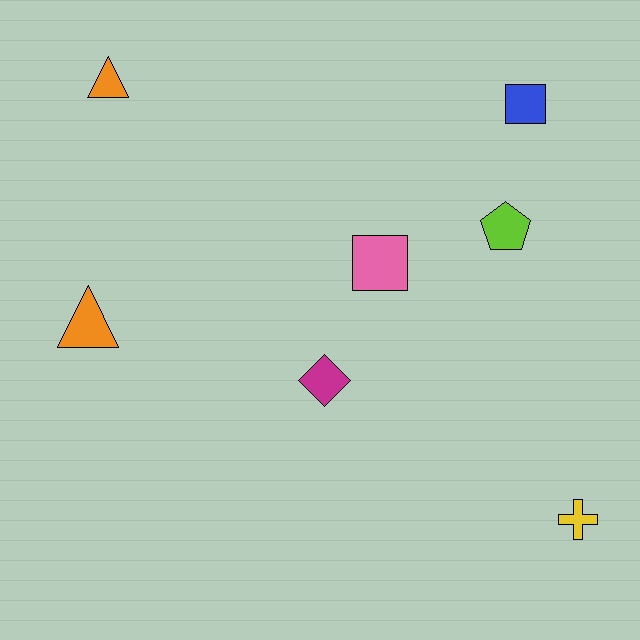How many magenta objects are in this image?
There is 1 magenta object.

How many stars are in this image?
There are no stars.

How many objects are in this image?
There are 7 objects.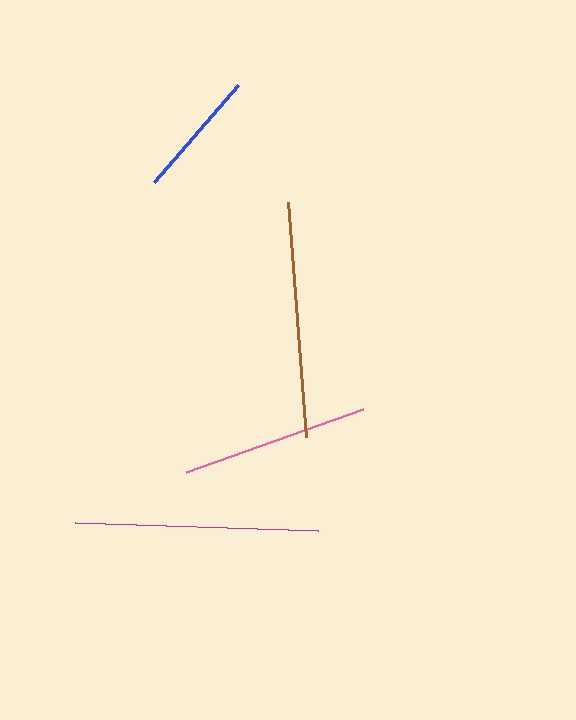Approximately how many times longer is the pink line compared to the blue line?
The pink line is approximately 1.5 times the length of the blue line.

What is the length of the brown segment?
The brown segment is approximately 236 pixels long.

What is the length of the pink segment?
The pink segment is approximately 188 pixels long.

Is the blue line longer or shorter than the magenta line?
The magenta line is longer than the blue line.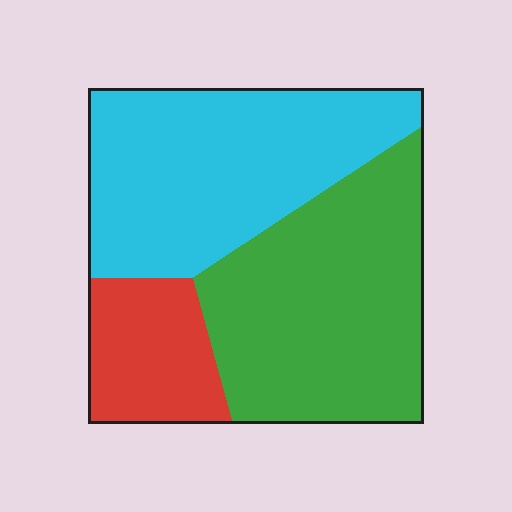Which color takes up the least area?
Red, at roughly 15%.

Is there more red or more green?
Green.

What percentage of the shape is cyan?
Cyan takes up about two fifths (2/5) of the shape.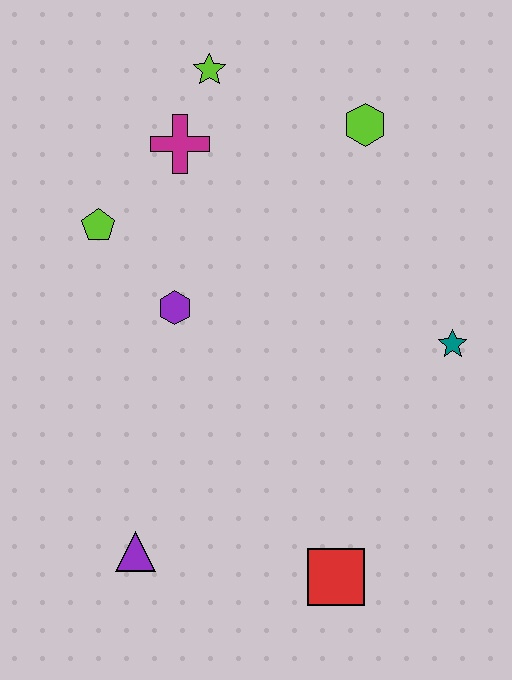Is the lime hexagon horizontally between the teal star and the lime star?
Yes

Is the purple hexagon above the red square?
Yes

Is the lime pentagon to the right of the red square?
No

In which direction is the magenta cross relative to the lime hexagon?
The magenta cross is to the left of the lime hexagon.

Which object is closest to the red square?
The purple triangle is closest to the red square.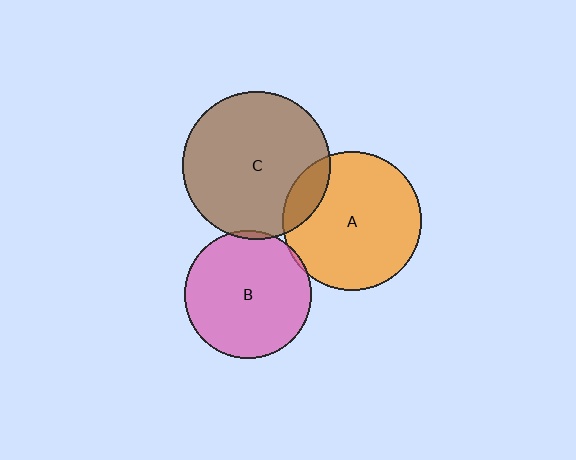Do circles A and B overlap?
Yes.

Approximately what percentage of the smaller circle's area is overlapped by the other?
Approximately 5%.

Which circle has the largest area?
Circle C (brown).